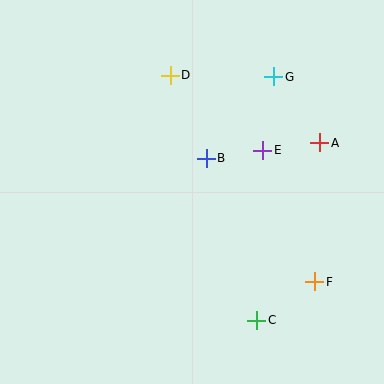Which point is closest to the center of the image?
Point B at (206, 158) is closest to the center.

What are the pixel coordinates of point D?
Point D is at (170, 75).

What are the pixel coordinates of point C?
Point C is at (257, 320).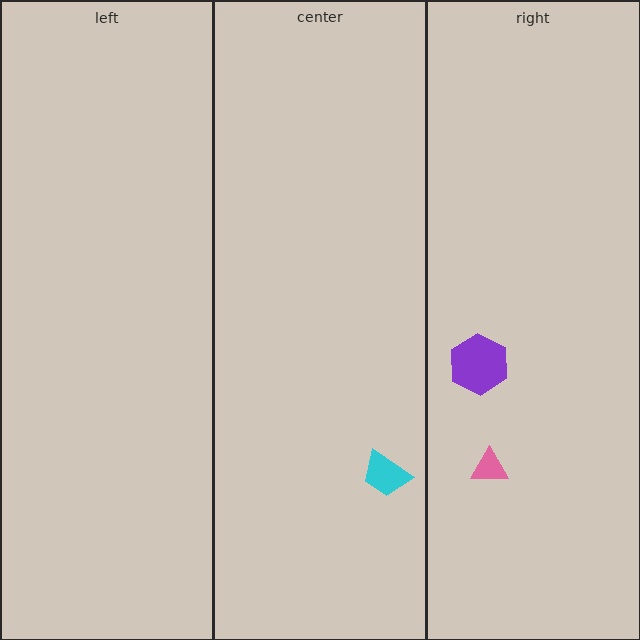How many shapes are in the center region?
1.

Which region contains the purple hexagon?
The right region.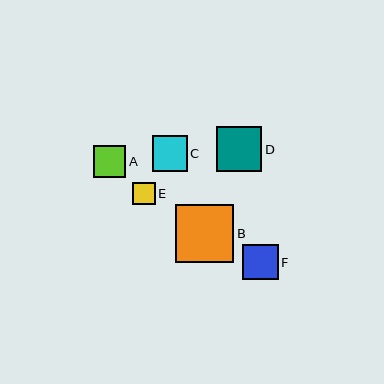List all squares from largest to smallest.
From largest to smallest: B, D, F, C, A, E.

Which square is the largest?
Square B is the largest with a size of approximately 58 pixels.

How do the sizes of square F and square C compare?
Square F and square C are approximately the same size.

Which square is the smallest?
Square E is the smallest with a size of approximately 22 pixels.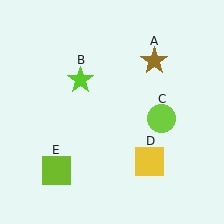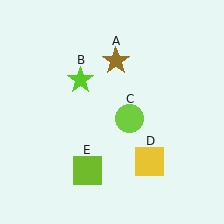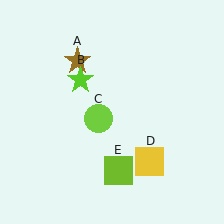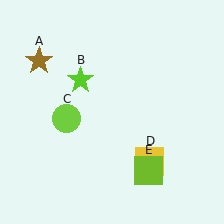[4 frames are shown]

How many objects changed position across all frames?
3 objects changed position: brown star (object A), lime circle (object C), lime square (object E).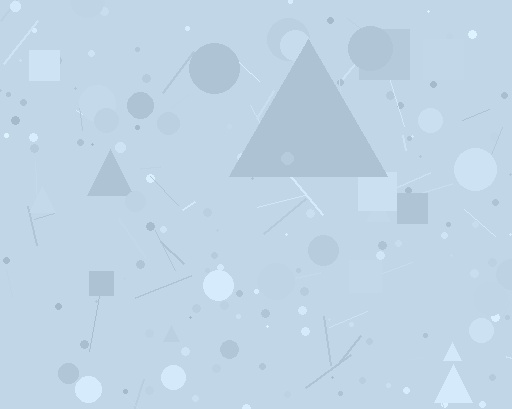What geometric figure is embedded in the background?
A triangle is embedded in the background.